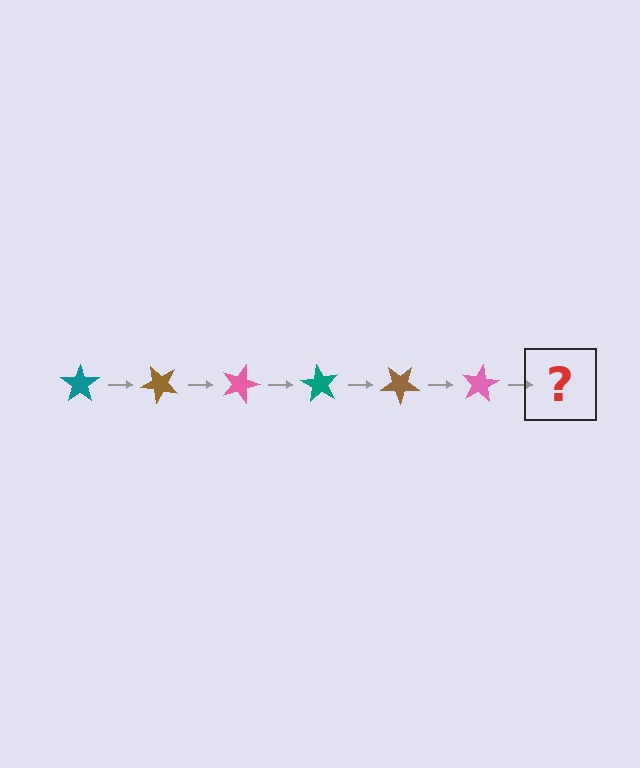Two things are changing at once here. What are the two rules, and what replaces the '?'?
The two rules are that it rotates 45 degrees each step and the color cycles through teal, brown, and pink. The '?' should be a teal star, rotated 270 degrees from the start.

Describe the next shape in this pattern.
It should be a teal star, rotated 270 degrees from the start.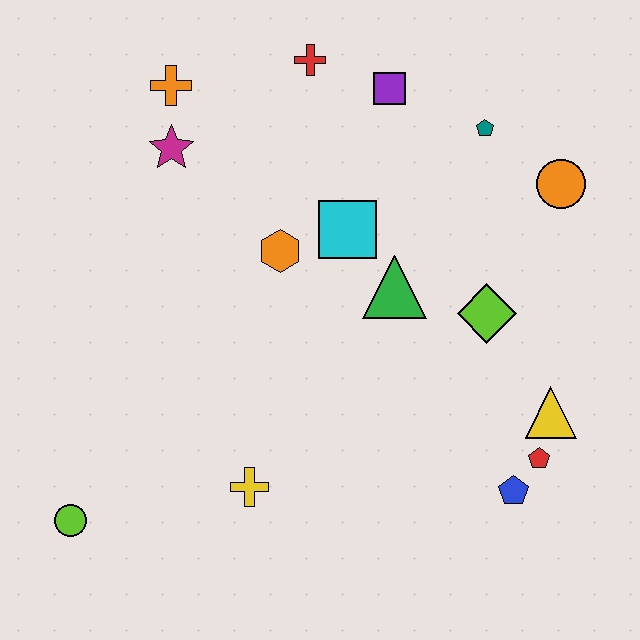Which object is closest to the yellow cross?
The lime circle is closest to the yellow cross.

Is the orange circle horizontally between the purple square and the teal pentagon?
No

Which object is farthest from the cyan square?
The lime circle is farthest from the cyan square.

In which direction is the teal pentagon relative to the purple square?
The teal pentagon is to the right of the purple square.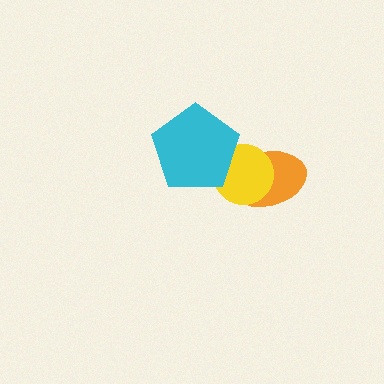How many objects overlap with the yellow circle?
2 objects overlap with the yellow circle.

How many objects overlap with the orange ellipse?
2 objects overlap with the orange ellipse.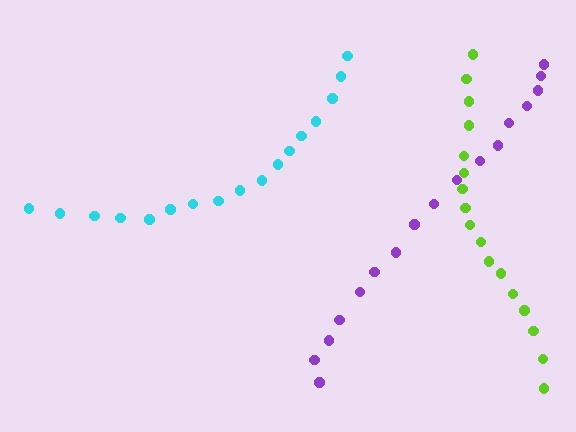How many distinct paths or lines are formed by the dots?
There are 3 distinct paths.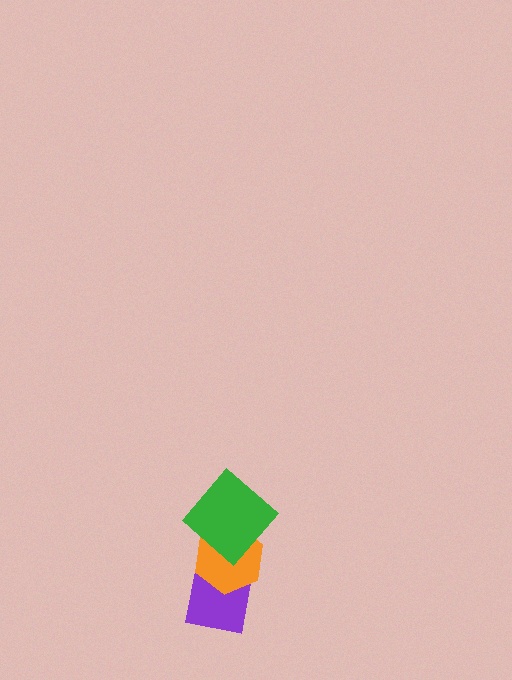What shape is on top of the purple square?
The orange hexagon is on top of the purple square.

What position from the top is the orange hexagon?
The orange hexagon is 2nd from the top.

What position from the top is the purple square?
The purple square is 3rd from the top.